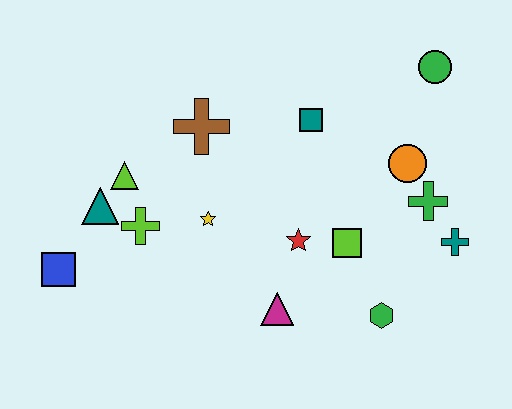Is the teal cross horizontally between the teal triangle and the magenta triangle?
No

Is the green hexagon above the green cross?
No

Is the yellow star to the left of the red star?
Yes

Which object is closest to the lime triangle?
The teal triangle is closest to the lime triangle.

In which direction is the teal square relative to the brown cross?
The teal square is to the right of the brown cross.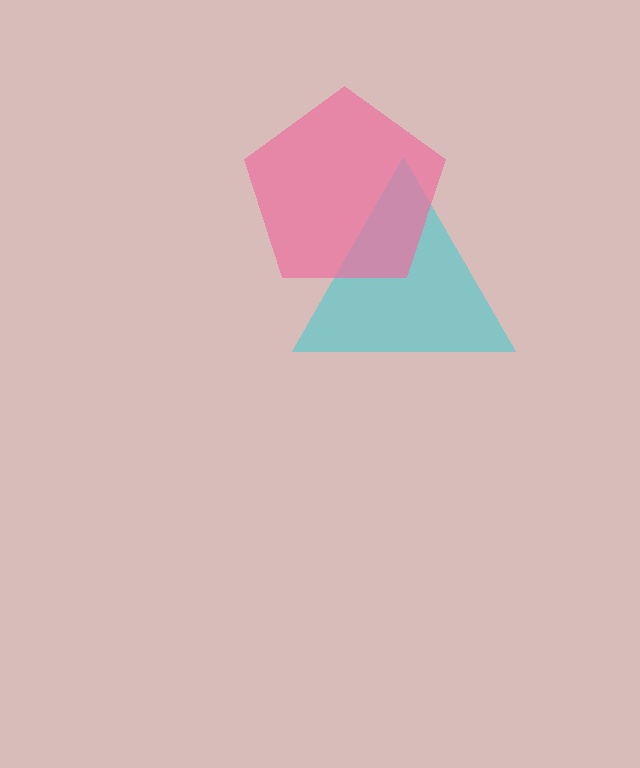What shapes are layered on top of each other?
The layered shapes are: a cyan triangle, a pink pentagon.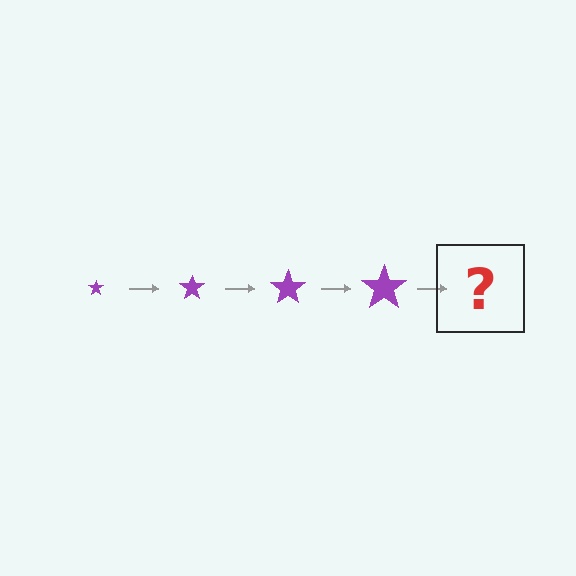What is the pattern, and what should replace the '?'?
The pattern is that the star gets progressively larger each step. The '?' should be a purple star, larger than the previous one.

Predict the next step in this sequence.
The next step is a purple star, larger than the previous one.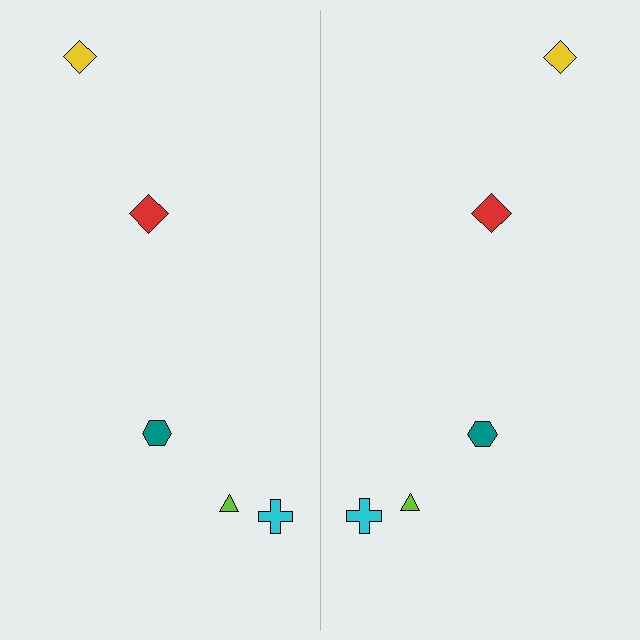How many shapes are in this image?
There are 10 shapes in this image.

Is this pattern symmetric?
Yes, this pattern has bilateral (reflection) symmetry.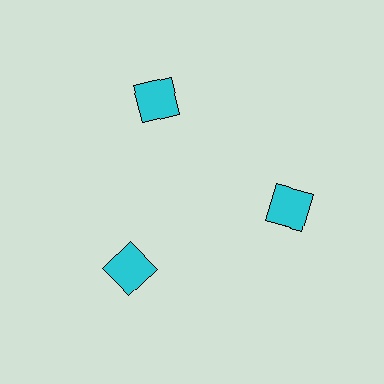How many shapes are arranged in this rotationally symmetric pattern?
There are 3 shapes, arranged in 3 groups of 1.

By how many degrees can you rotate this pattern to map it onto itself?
The pattern maps onto itself every 120 degrees of rotation.